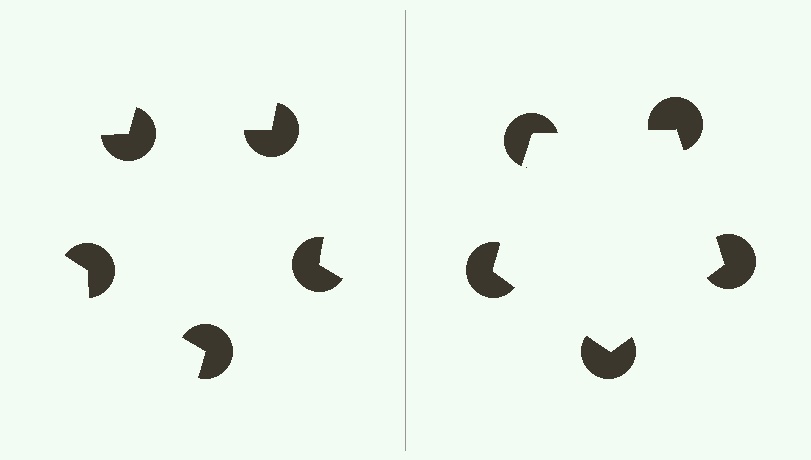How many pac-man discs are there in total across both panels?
10 — 5 on each side.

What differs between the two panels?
The pac-man discs are positioned identically on both sides; only the wedge orientations differ. On the right they align to a pentagon; on the left they are misaligned.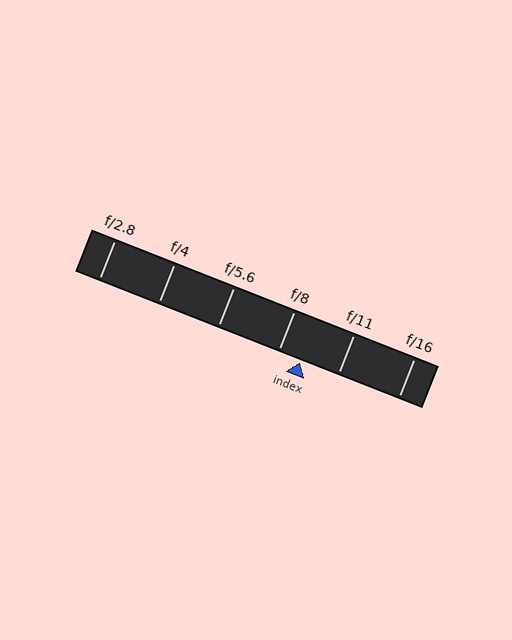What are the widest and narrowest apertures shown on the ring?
The widest aperture shown is f/2.8 and the narrowest is f/16.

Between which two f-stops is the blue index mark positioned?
The index mark is between f/8 and f/11.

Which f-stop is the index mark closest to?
The index mark is closest to f/8.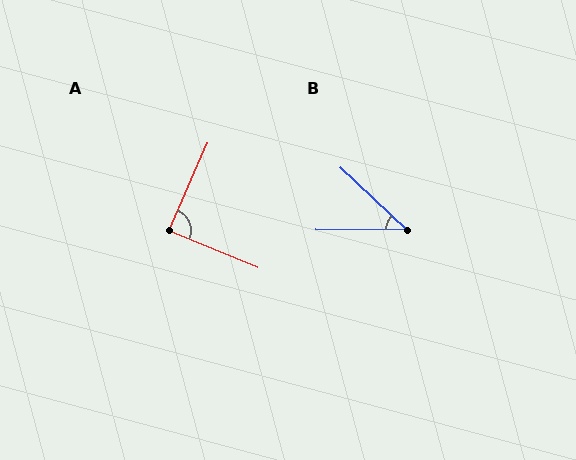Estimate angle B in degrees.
Approximately 42 degrees.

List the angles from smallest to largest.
B (42°), A (89°).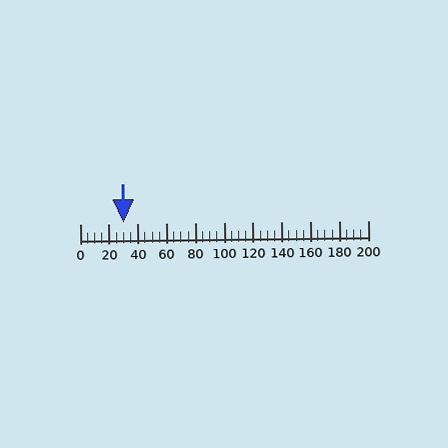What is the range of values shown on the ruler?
The ruler shows values from 0 to 200.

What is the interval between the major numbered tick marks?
The major tick marks are spaced 20 units apart.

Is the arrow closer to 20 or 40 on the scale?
The arrow is closer to 40.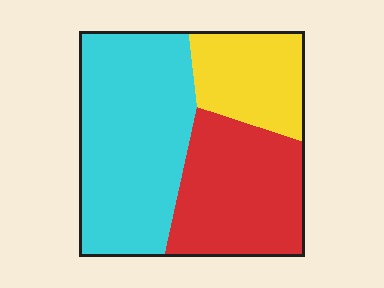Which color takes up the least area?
Yellow, at roughly 20%.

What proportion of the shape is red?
Red covers about 35% of the shape.